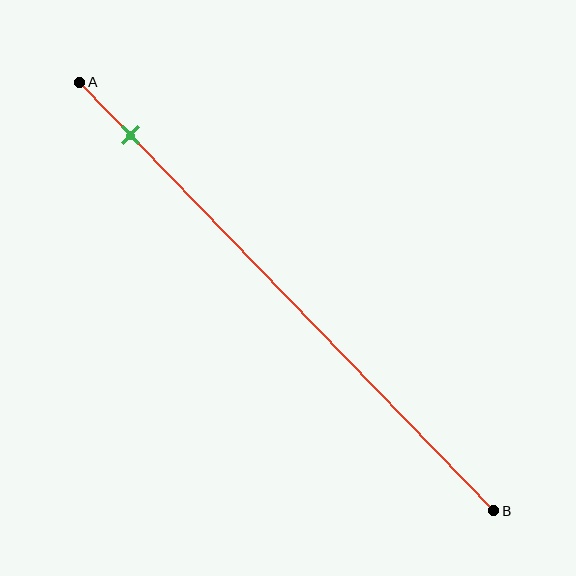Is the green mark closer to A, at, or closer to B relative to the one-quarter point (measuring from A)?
The green mark is closer to point A than the one-quarter point of segment AB.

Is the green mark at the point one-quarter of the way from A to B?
No, the mark is at about 10% from A, not at the 25% one-quarter point.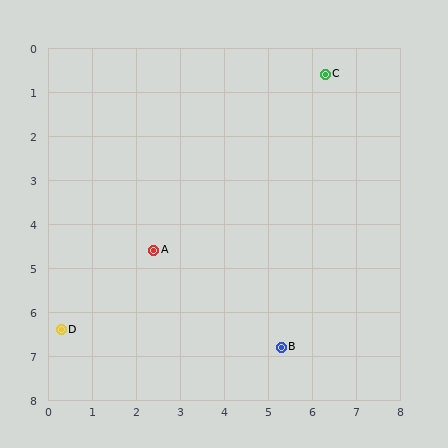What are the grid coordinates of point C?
Point C is at approximately (6.3, 0.6).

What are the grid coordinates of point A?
Point A is at approximately (2.4, 4.6).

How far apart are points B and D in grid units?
Points B and D are about 5.0 grid units apart.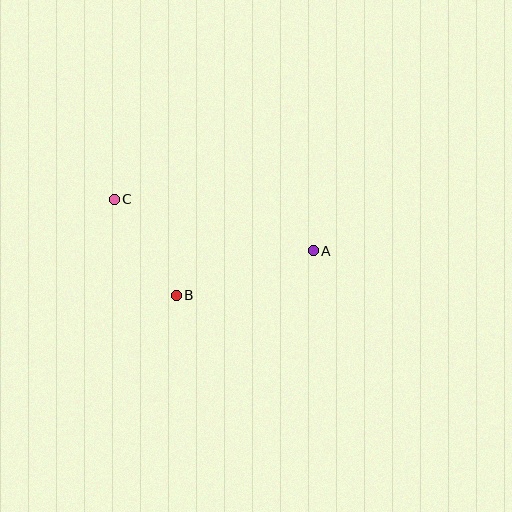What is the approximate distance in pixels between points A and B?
The distance between A and B is approximately 144 pixels.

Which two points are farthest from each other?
Points A and C are farthest from each other.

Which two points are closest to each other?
Points B and C are closest to each other.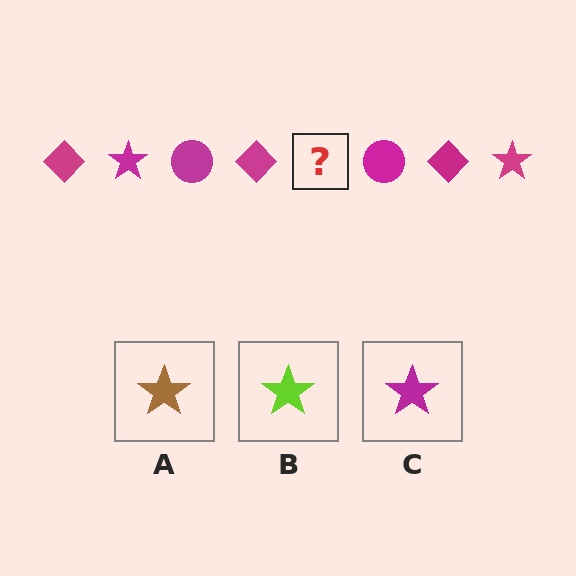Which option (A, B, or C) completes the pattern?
C.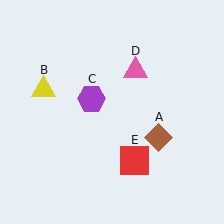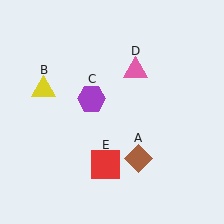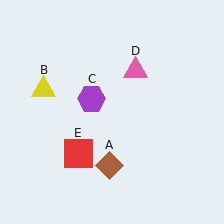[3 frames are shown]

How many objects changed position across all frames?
2 objects changed position: brown diamond (object A), red square (object E).